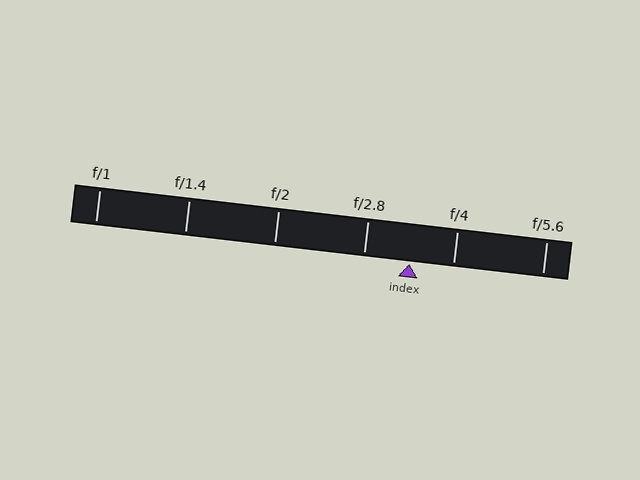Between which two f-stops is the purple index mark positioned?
The index mark is between f/2.8 and f/4.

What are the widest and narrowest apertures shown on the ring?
The widest aperture shown is f/1 and the narrowest is f/5.6.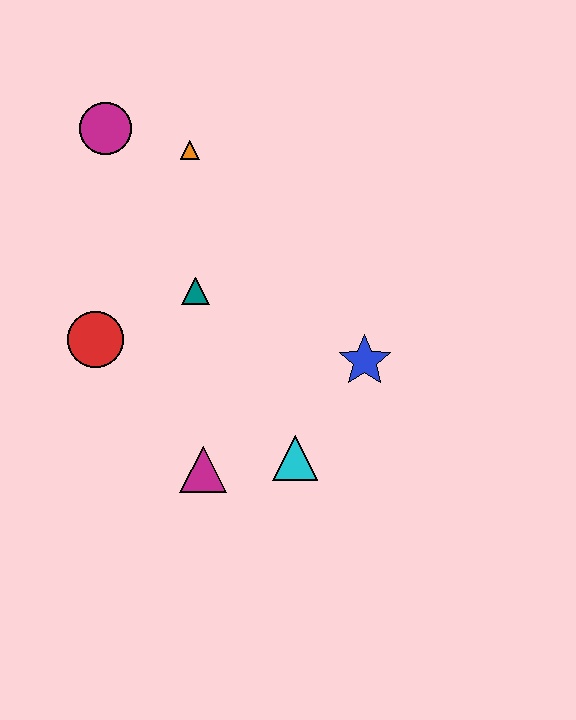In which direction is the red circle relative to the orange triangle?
The red circle is below the orange triangle.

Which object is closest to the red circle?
The teal triangle is closest to the red circle.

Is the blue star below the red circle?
Yes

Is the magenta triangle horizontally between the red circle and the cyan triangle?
Yes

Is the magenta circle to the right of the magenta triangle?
No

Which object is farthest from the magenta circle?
The cyan triangle is farthest from the magenta circle.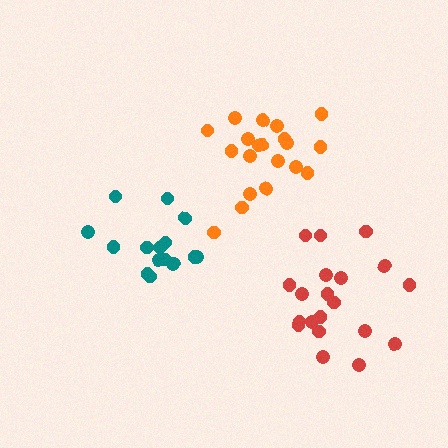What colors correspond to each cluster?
The clusters are colored: teal, orange, red.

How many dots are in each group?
Group 1: 15 dots, Group 2: 20 dots, Group 3: 20 dots (55 total).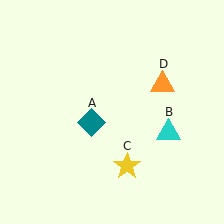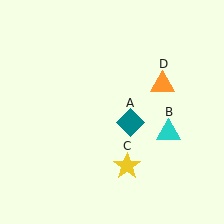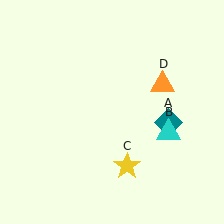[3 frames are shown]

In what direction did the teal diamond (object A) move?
The teal diamond (object A) moved right.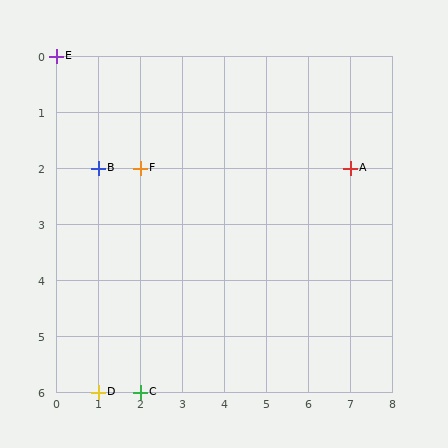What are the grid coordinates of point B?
Point B is at grid coordinates (1, 2).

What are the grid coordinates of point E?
Point E is at grid coordinates (0, 0).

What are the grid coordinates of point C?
Point C is at grid coordinates (2, 6).